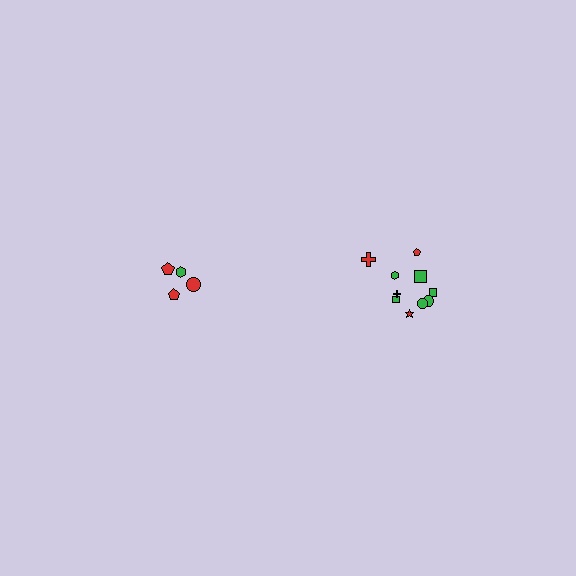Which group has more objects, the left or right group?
The right group.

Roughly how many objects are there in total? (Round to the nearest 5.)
Roughly 15 objects in total.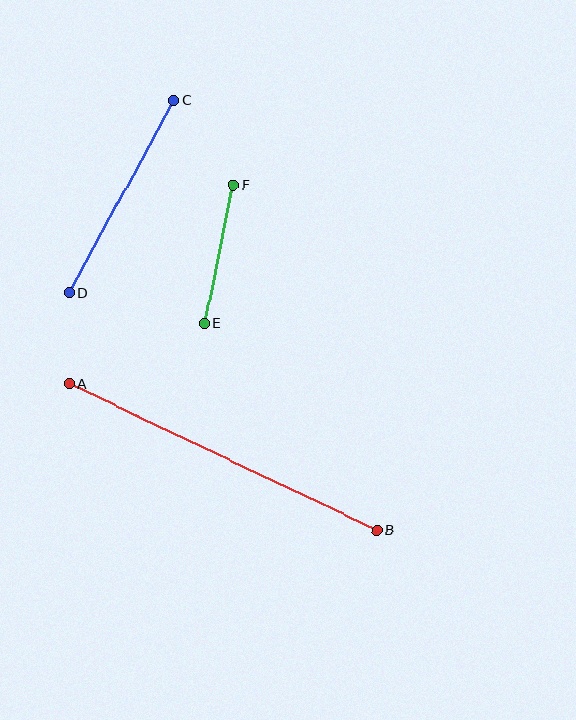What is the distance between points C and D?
The distance is approximately 219 pixels.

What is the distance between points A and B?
The distance is approximately 340 pixels.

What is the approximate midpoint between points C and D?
The midpoint is at approximately (122, 197) pixels.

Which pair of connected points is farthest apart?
Points A and B are farthest apart.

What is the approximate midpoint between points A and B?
The midpoint is at approximately (223, 457) pixels.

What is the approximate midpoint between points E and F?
The midpoint is at approximately (219, 254) pixels.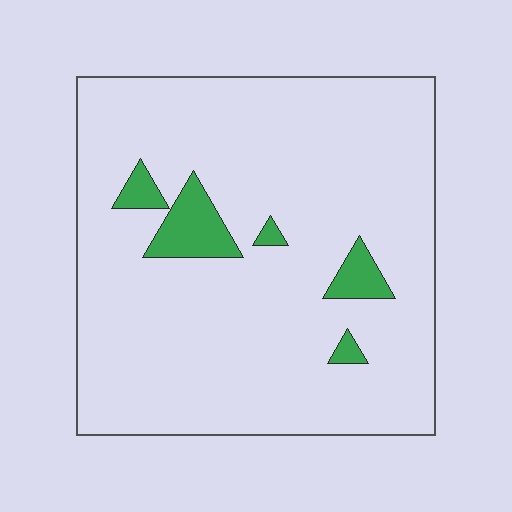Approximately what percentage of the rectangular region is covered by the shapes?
Approximately 10%.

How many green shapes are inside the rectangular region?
5.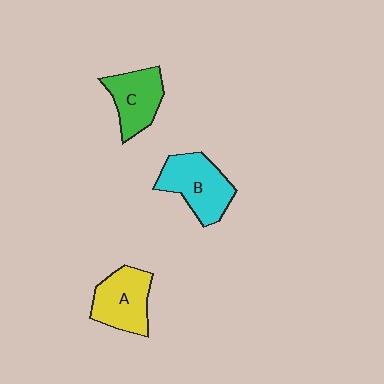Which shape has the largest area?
Shape B (cyan).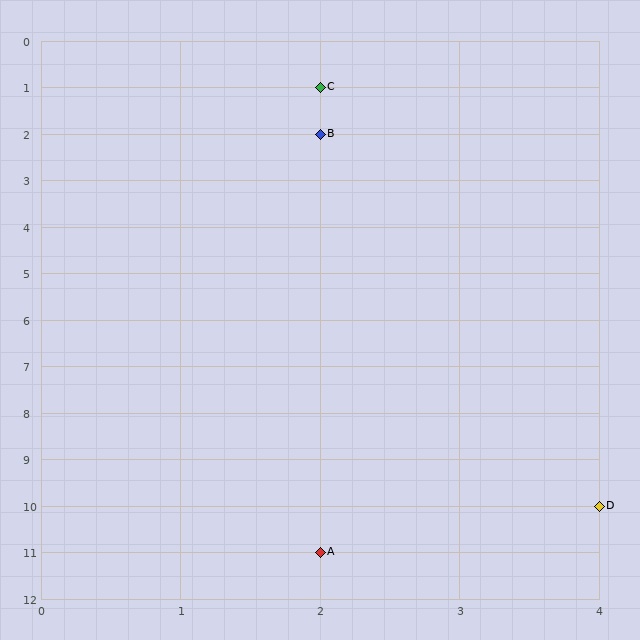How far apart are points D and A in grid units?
Points D and A are 2 columns and 1 row apart (about 2.2 grid units diagonally).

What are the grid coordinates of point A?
Point A is at grid coordinates (2, 11).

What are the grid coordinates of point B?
Point B is at grid coordinates (2, 2).